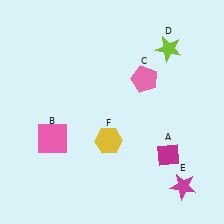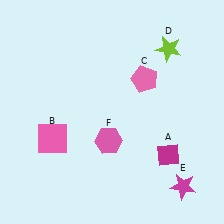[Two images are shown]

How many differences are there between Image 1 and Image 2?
There is 1 difference between the two images.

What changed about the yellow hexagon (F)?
In Image 1, F is yellow. In Image 2, it changed to pink.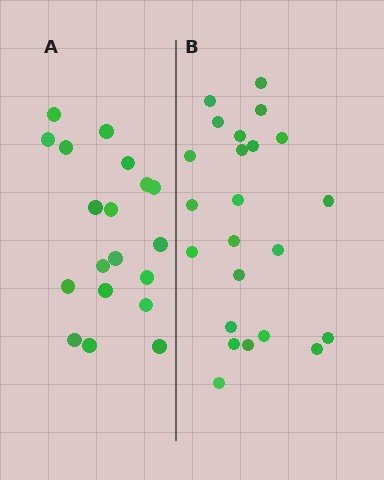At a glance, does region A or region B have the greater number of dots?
Region B (the right region) has more dots.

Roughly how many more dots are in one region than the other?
Region B has about 4 more dots than region A.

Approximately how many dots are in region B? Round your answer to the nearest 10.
About 20 dots. (The exact count is 23, which rounds to 20.)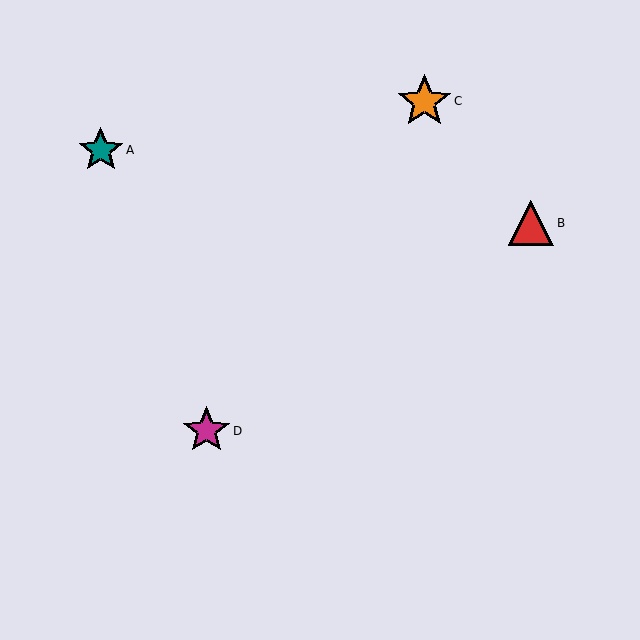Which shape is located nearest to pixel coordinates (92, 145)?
The teal star (labeled A) at (101, 150) is nearest to that location.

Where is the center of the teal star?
The center of the teal star is at (101, 150).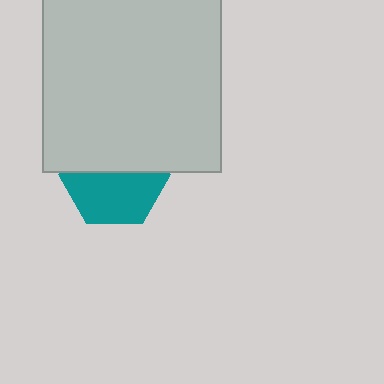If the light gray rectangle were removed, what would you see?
You would see the complete teal hexagon.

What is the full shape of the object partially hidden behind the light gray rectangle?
The partially hidden object is a teal hexagon.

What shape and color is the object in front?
The object in front is a light gray rectangle.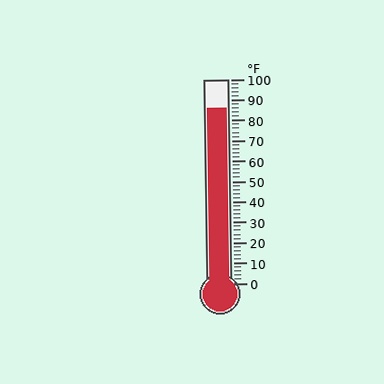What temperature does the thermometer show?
The thermometer shows approximately 86°F.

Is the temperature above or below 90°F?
The temperature is below 90°F.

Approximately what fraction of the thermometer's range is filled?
The thermometer is filled to approximately 85% of its range.